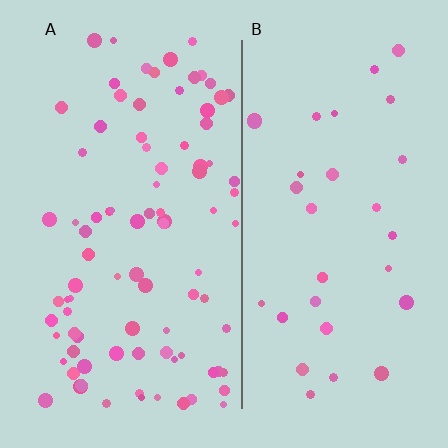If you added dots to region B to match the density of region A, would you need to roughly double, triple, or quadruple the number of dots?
Approximately triple.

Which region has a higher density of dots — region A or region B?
A (the left).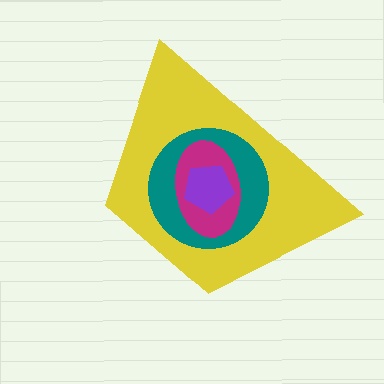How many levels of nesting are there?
4.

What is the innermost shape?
The purple pentagon.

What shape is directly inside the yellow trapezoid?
The teal circle.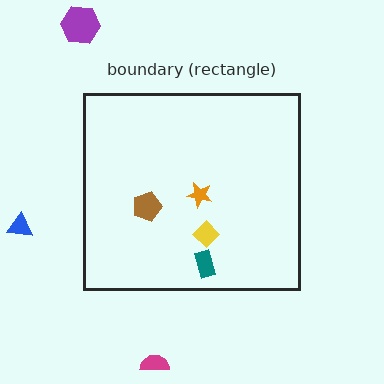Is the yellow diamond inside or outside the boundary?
Inside.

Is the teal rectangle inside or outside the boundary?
Inside.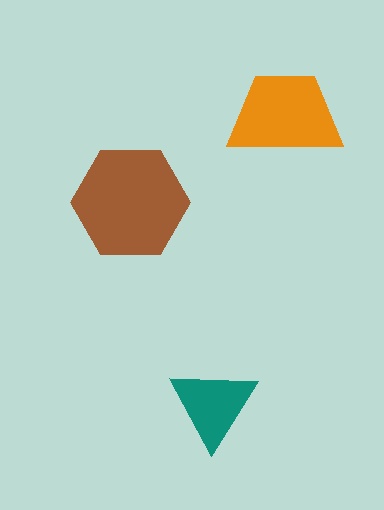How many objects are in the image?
There are 3 objects in the image.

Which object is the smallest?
The teal triangle.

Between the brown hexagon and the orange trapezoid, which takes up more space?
The brown hexagon.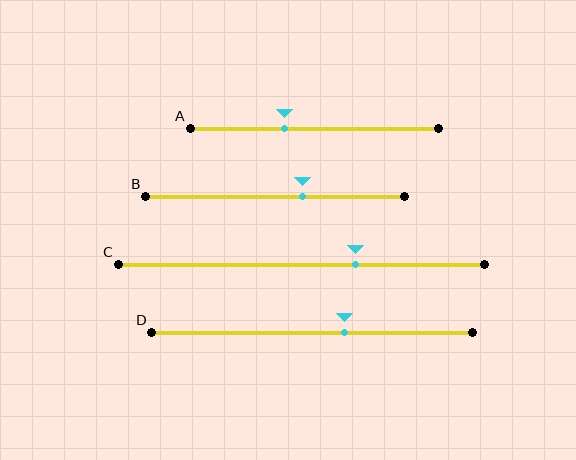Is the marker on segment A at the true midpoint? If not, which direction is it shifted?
No, the marker on segment A is shifted to the left by about 12% of the segment length.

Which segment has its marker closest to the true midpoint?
Segment D has its marker closest to the true midpoint.